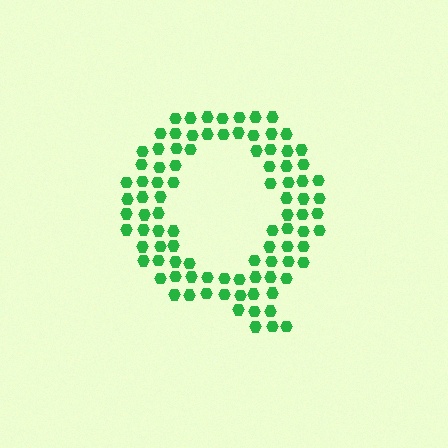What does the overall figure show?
The overall figure shows the letter Q.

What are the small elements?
The small elements are hexagons.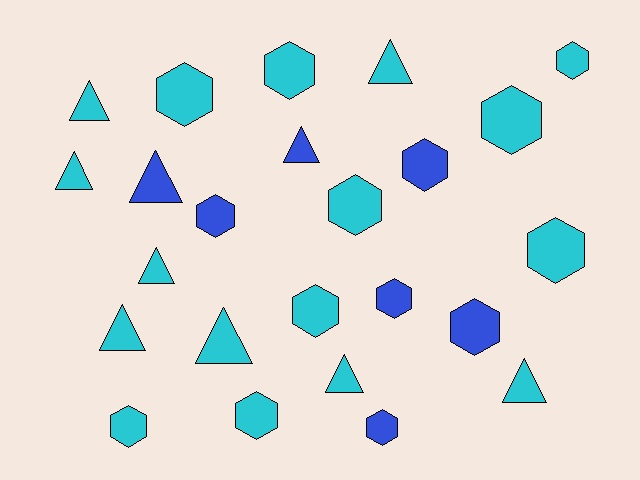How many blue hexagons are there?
There are 5 blue hexagons.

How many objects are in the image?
There are 24 objects.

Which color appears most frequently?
Cyan, with 17 objects.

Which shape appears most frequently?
Hexagon, with 14 objects.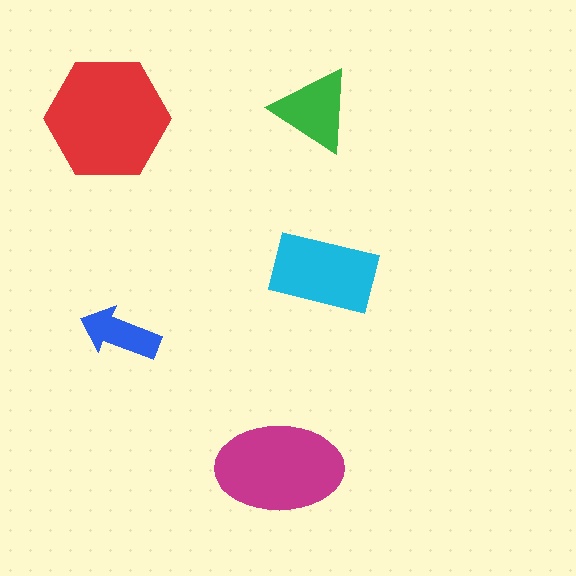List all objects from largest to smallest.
The red hexagon, the magenta ellipse, the cyan rectangle, the green triangle, the blue arrow.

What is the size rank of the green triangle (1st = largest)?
4th.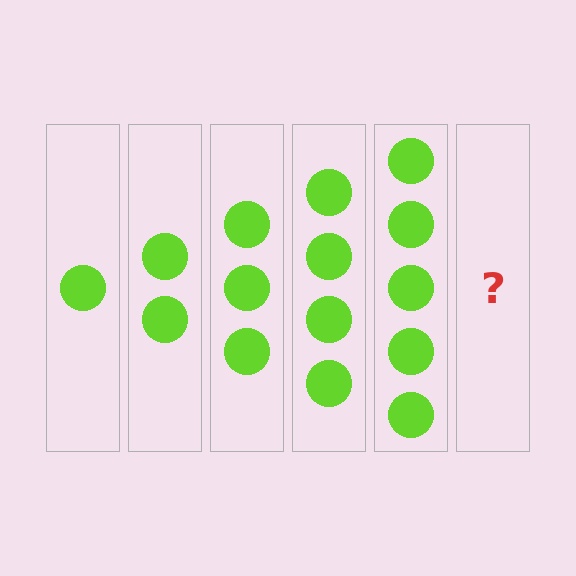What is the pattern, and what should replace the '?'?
The pattern is that each step adds one more circle. The '?' should be 6 circles.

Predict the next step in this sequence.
The next step is 6 circles.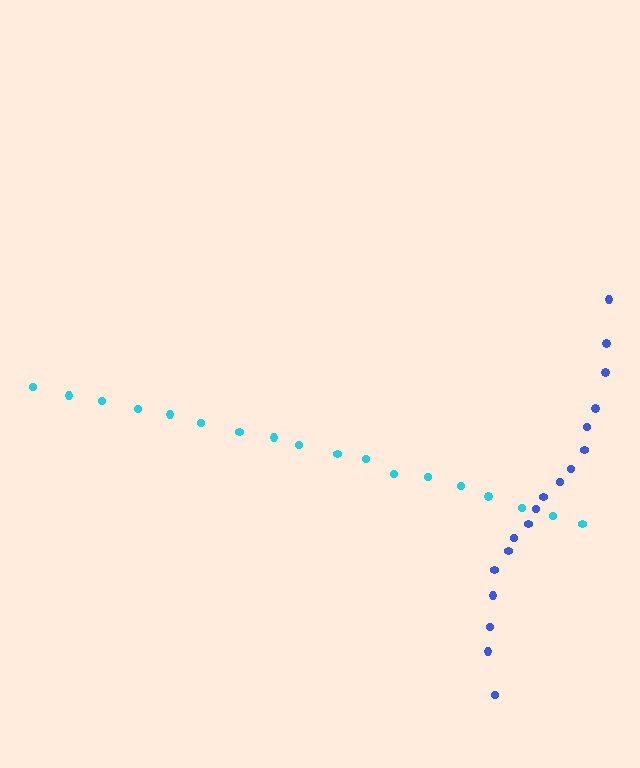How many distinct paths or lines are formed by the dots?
There are 2 distinct paths.